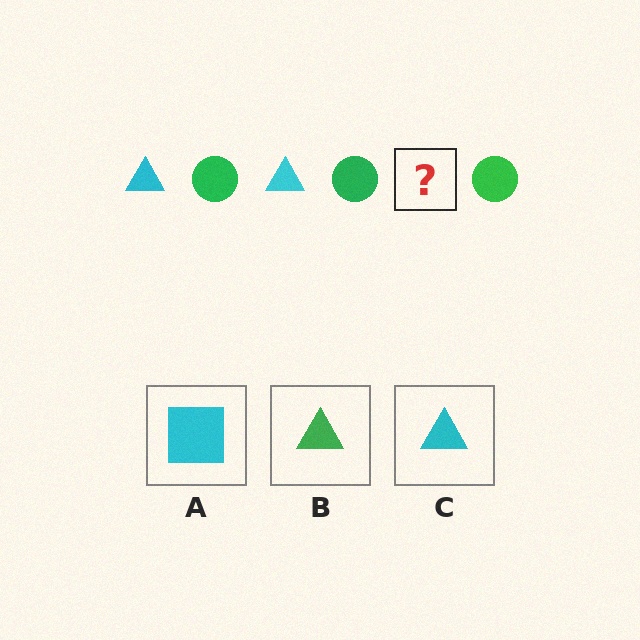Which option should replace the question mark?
Option C.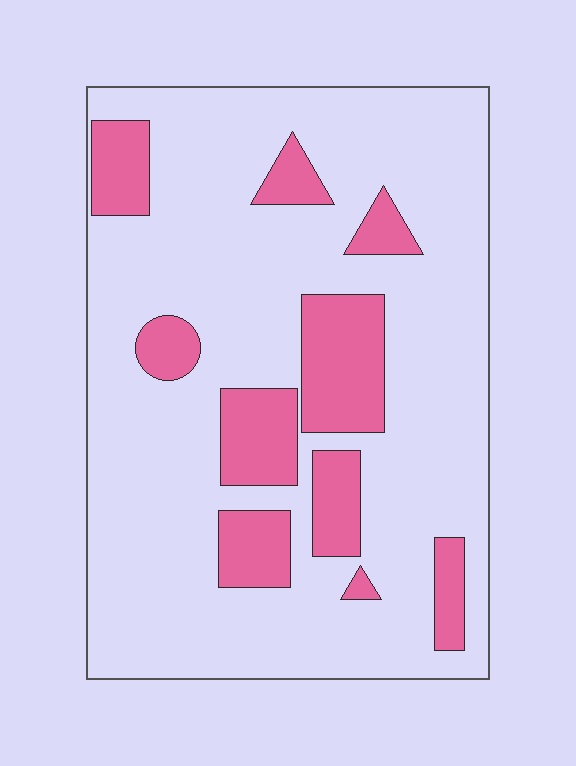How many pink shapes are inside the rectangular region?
10.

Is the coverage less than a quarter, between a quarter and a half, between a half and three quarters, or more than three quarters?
Less than a quarter.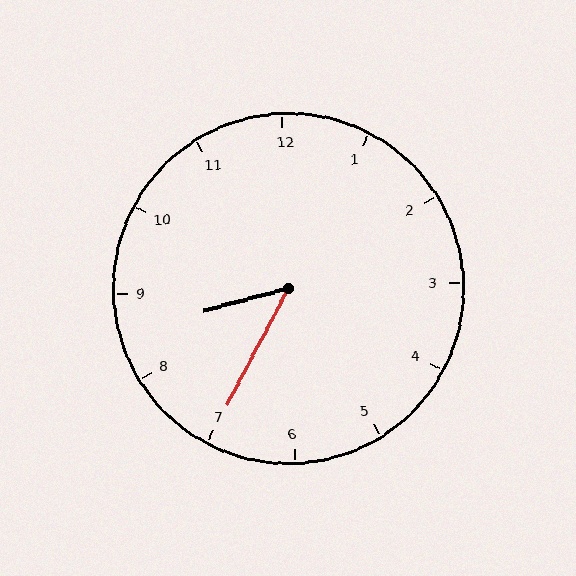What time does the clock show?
8:35.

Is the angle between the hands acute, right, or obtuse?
It is acute.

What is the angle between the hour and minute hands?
Approximately 48 degrees.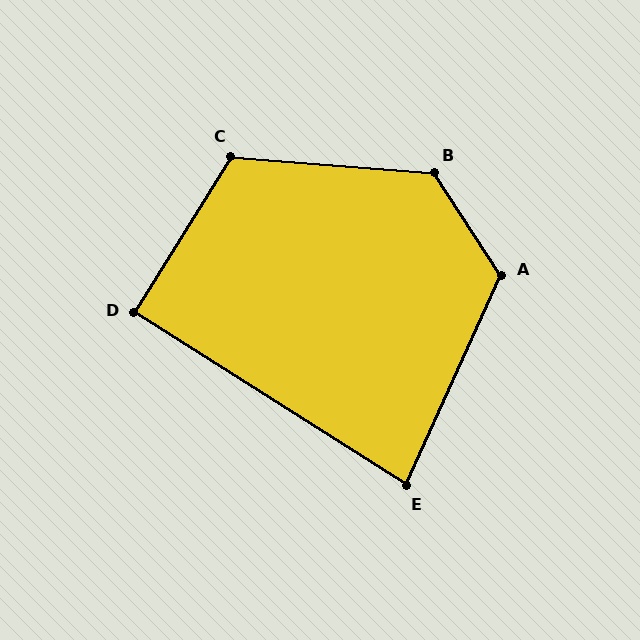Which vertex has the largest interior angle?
B, at approximately 128 degrees.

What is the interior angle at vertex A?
Approximately 123 degrees (obtuse).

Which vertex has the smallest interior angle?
E, at approximately 82 degrees.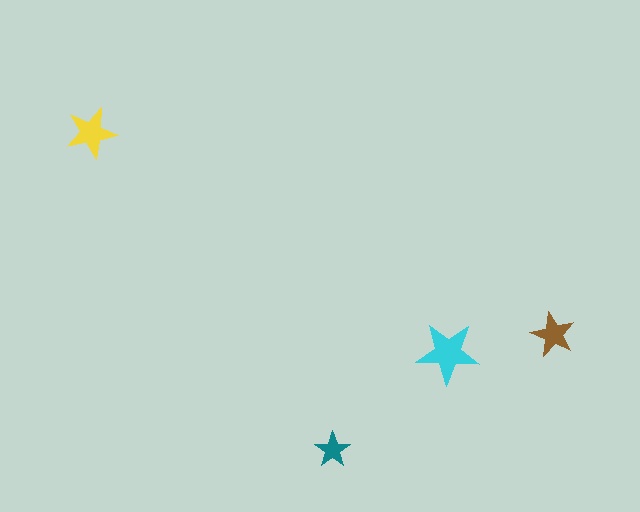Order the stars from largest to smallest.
the cyan one, the yellow one, the brown one, the teal one.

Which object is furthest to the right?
The brown star is rightmost.